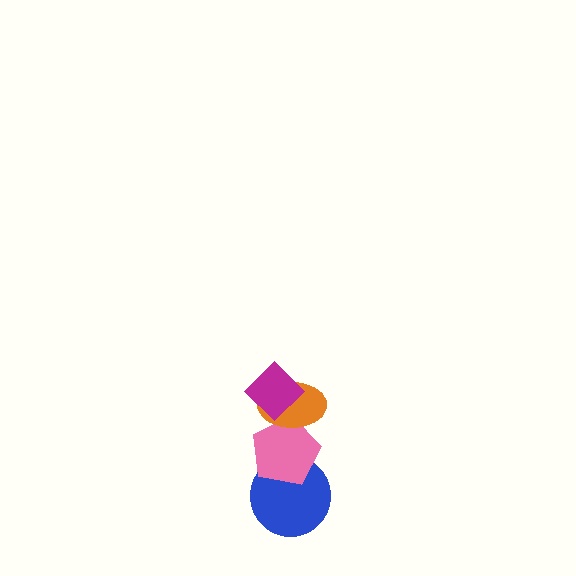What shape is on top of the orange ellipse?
The magenta diamond is on top of the orange ellipse.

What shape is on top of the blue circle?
The pink pentagon is on top of the blue circle.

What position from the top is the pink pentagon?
The pink pentagon is 3rd from the top.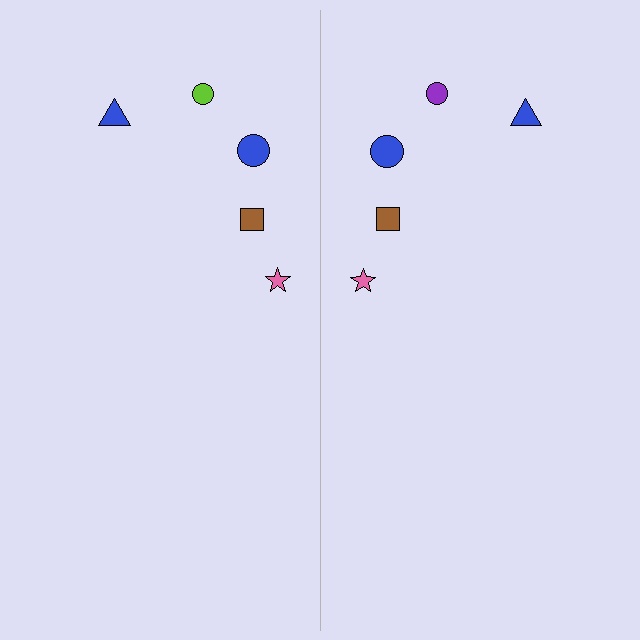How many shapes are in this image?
There are 10 shapes in this image.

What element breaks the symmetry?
The purple circle on the right side breaks the symmetry — its mirror counterpart is lime.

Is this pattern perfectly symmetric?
No, the pattern is not perfectly symmetric. The purple circle on the right side breaks the symmetry — its mirror counterpart is lime.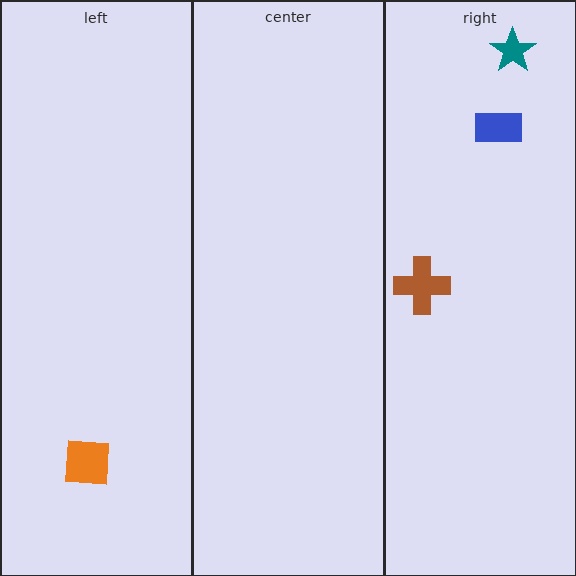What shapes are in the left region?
The orange square.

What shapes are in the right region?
The teal star, the blue rectangle, the brown cross.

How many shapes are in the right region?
3.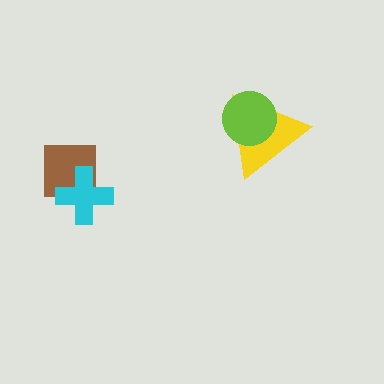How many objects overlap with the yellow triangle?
1 object overlaps with the yellow triangle.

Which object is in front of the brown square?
The cyan cross is in front of the brown square.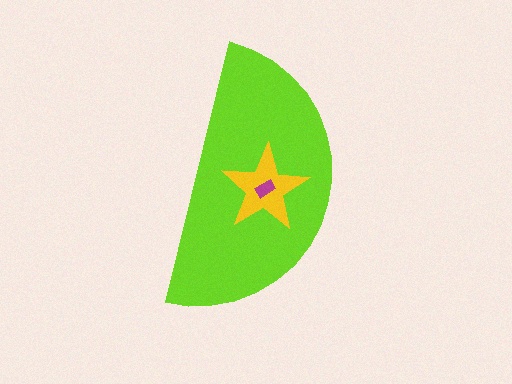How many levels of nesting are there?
3.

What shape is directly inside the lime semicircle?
The yellow star.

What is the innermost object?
The magenta rectangle.